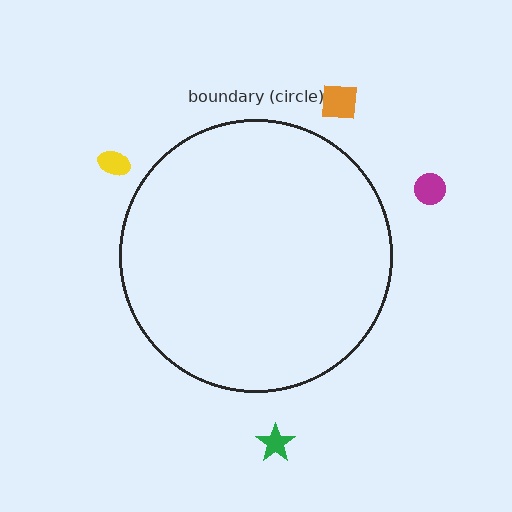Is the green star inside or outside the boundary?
Outside.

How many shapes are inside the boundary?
0 inside, 4 outside.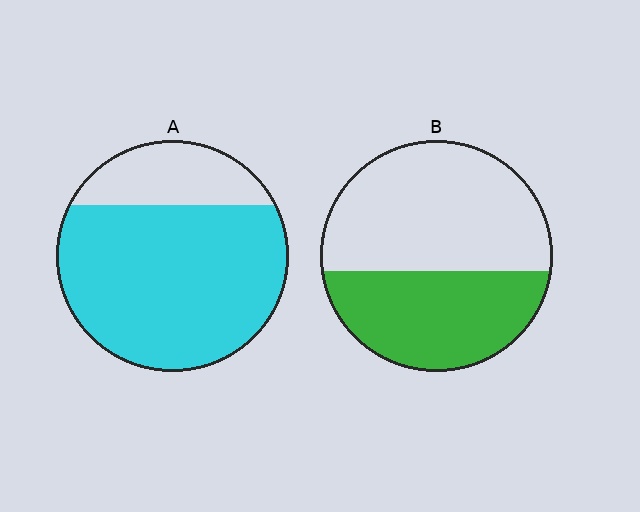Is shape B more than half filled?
No.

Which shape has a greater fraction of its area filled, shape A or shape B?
Shape A.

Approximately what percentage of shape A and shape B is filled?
A is approximately 75% and B is approximately 40%.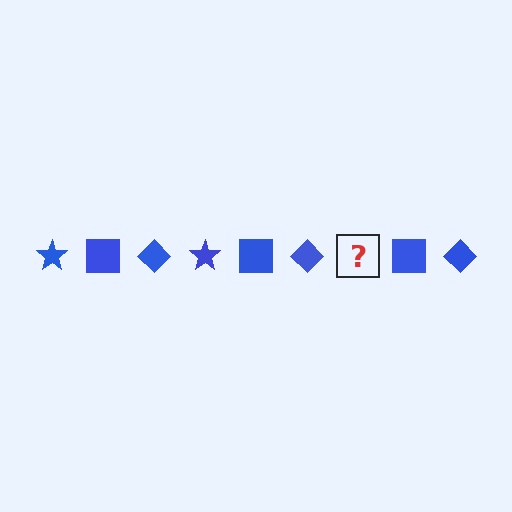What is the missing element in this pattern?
The missing element is a blue star.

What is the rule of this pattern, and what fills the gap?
The rule is that the pattern cycles through star, square, diamond shapes in blue. The gap should be filled with a blue star.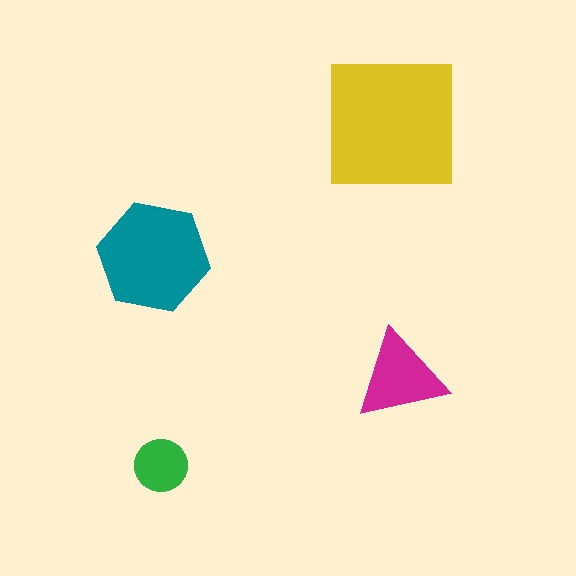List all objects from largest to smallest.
The yellow square, the teal hexagon, the magenta triangle, the green circle.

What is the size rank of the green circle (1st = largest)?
4th.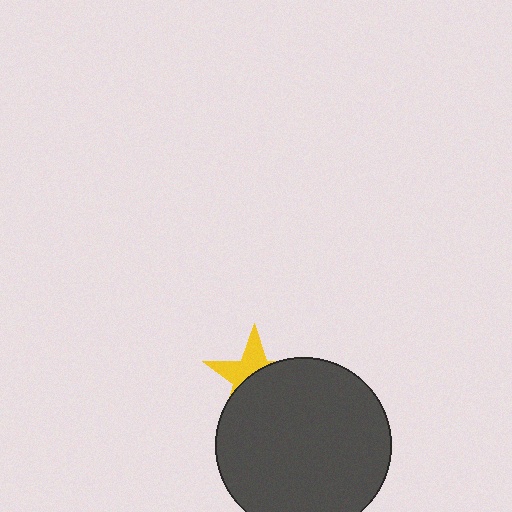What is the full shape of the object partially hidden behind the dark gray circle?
The partially hidden object is a yellow star.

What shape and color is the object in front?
The object in front is a dark gray circle.